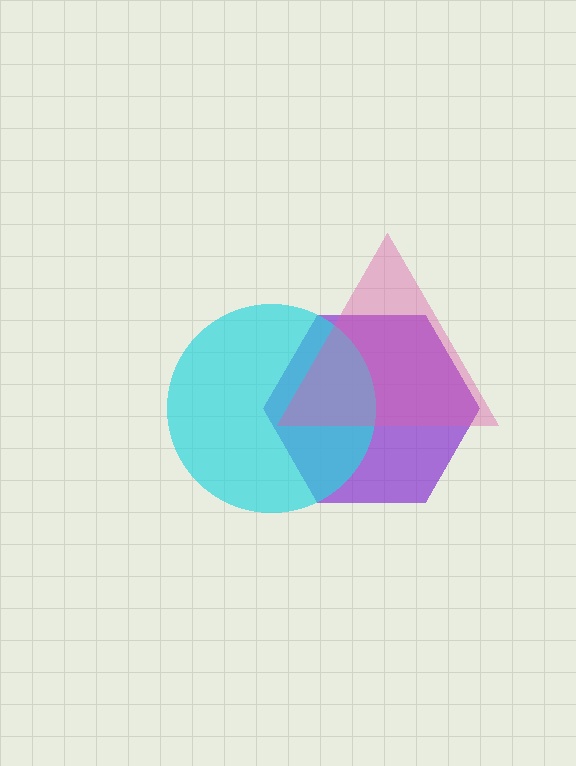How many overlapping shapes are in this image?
There are 3 overlapping shapes in the image.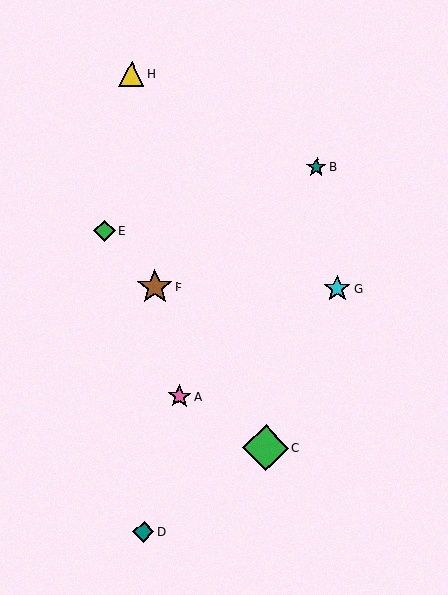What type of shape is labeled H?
Shape H is a yellow triangle.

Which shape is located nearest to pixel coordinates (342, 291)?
The cyan star (labeled G) at (337, 289) is nearest to that location.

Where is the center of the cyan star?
The center of the cyan star is at (337, 289).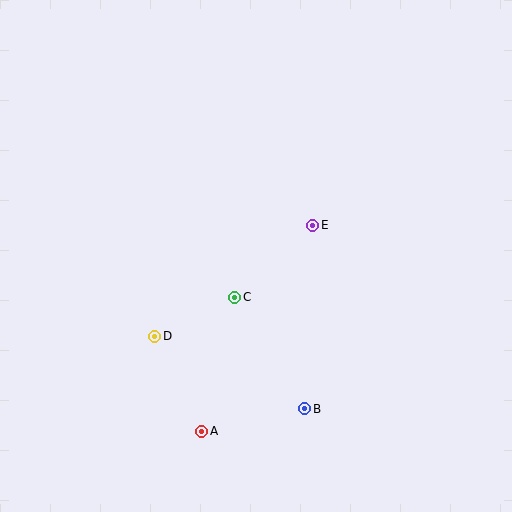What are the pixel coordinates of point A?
Point A is at (202, 431).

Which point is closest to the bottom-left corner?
Point A is closest to the bottom-left corner.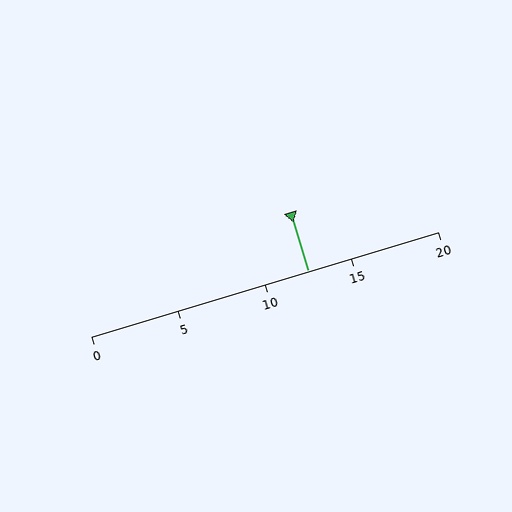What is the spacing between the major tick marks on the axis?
The major ticks are spaced 5 apart.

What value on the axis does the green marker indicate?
The marker indicates approximately 12.5.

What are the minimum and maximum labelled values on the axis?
The axis runs from 0 to 20.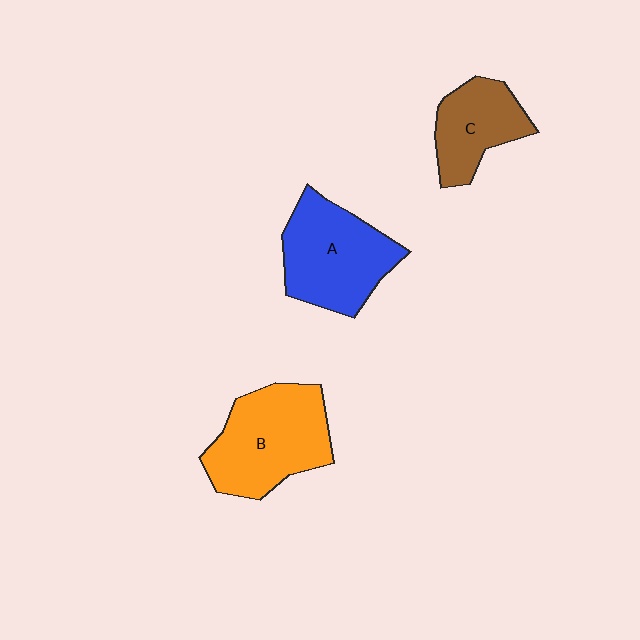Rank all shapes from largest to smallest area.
From largest to smallest: B (orange), A (blue), C (brown).